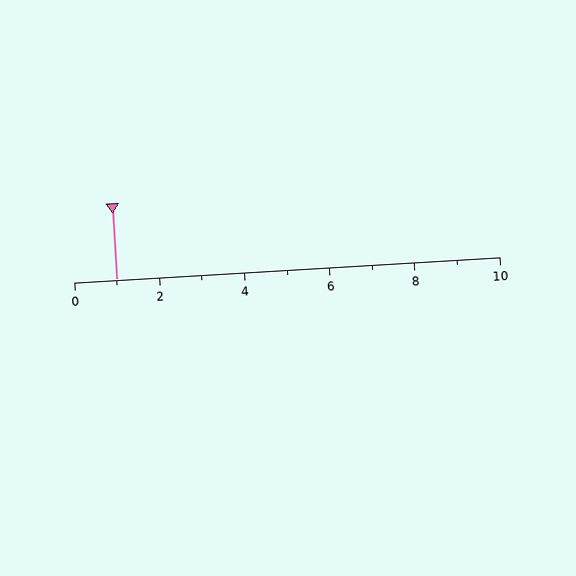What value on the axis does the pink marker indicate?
The marker indicates approximately 1.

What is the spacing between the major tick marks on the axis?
The major ticks are spaced 2 apart.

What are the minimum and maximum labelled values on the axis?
The axis runs from 0 to 10.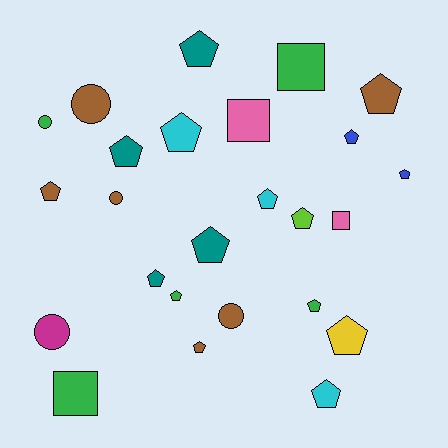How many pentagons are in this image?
There are 16 pentagons.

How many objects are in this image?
There are 25 objects.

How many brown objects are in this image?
There are 6 brown objects.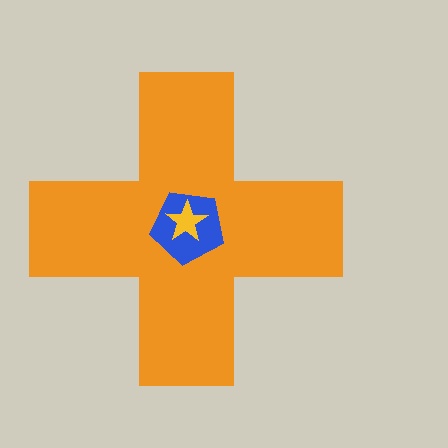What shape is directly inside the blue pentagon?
The yellow star.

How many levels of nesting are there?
3.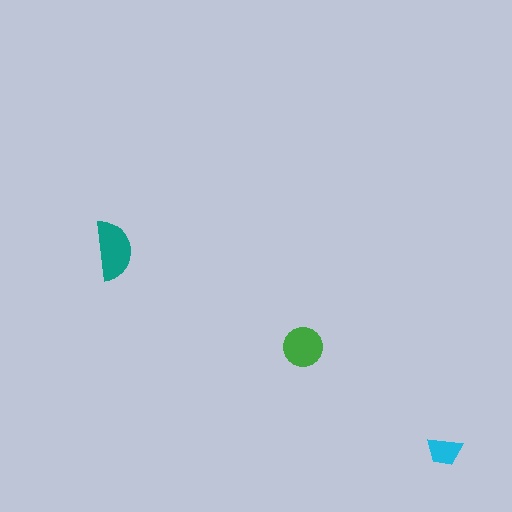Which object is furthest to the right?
The cyan trapezoid is rightmost.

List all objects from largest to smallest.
The teal semicircle, the green circle, the cyan trapezoid.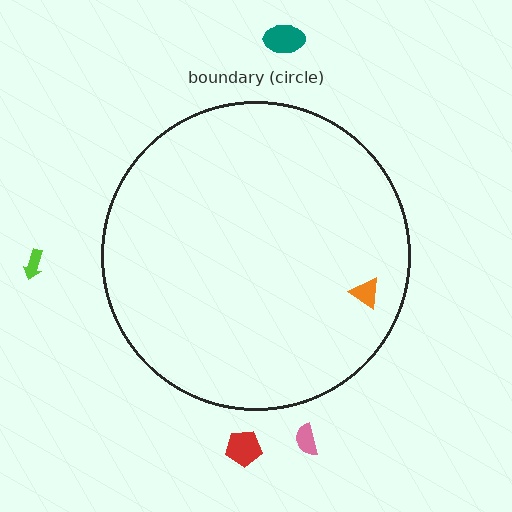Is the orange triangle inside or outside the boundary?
Inside.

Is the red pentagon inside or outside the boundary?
Outside.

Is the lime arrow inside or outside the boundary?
Outside.